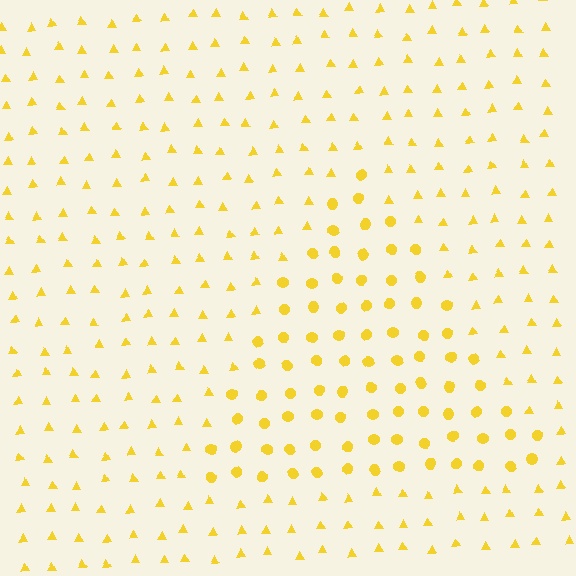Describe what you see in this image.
The image is filled with small yellow elements arranged in a uniform grid. A triangle-shaped region contains circles, while the surrounding area contains triangles. The boundary is defined purely by the change in element shape.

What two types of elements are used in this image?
The image uses circles inside the triangle region and triangles outside it.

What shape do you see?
I see a triangle.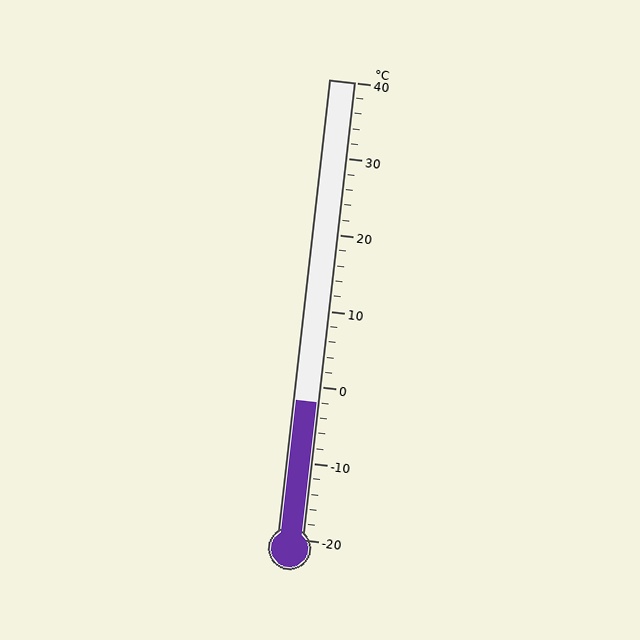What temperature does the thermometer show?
The thermometer shows approximately -2°C.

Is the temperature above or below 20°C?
The temperature is below 20°C.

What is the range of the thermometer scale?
The thermometer scale ranges from -20°C to 40°C.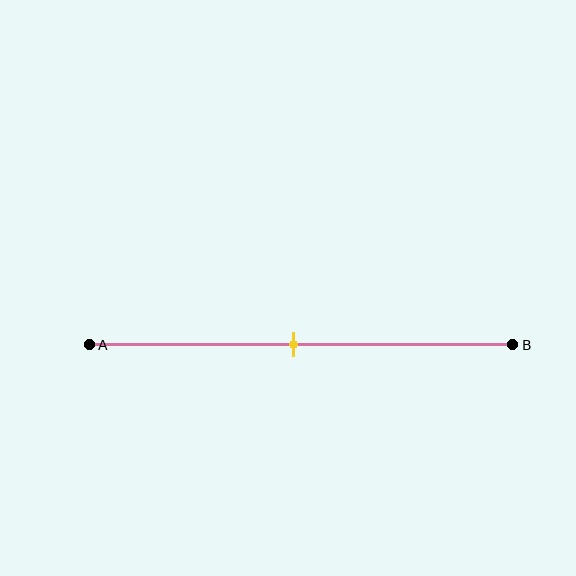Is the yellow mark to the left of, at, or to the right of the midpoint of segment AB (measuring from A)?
The yellow mark is approximately at the midpoint of segment AB.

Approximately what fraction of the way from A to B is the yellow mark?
The yellow mark is approximately 50% of the way from A to B.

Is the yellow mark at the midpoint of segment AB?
Yes, the mark is approximately at the midpoint.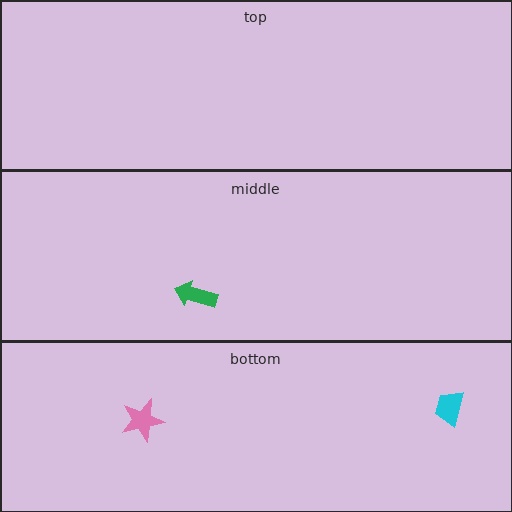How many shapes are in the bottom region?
2.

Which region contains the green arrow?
The middle region.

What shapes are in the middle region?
The green arrow.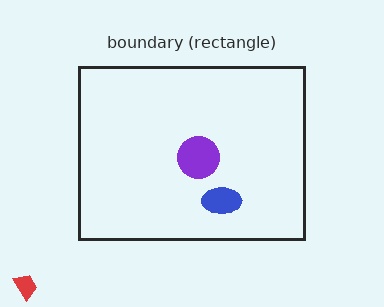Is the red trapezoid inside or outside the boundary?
Outside.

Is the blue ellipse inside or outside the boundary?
Inside.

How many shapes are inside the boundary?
2 inside, 1 outside.